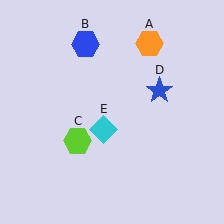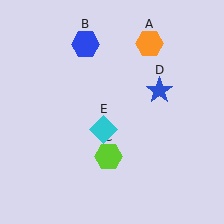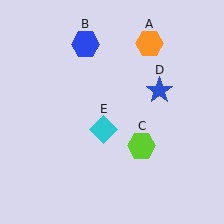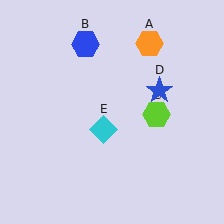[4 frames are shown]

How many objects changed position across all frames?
1 object changed position: lime hexagon (object C).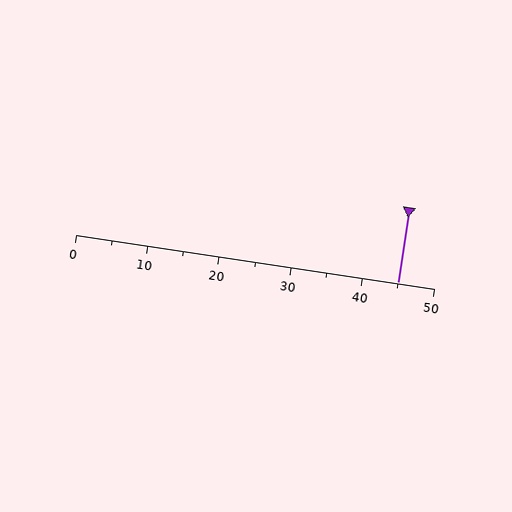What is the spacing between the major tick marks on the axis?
The major ticks are spaced 10 apart.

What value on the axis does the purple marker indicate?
The marker indicates approximately 45.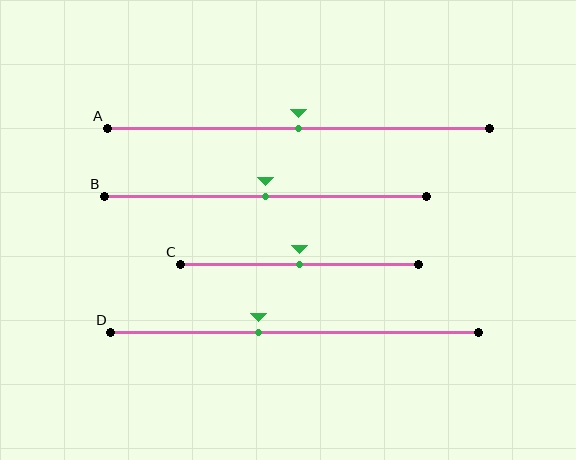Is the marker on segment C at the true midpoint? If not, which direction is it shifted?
Yes, the marker on segment C is at the true midpoint.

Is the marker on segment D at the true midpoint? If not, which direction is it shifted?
No, the marker on segment D is shifted to the left by about 10% of the segment length.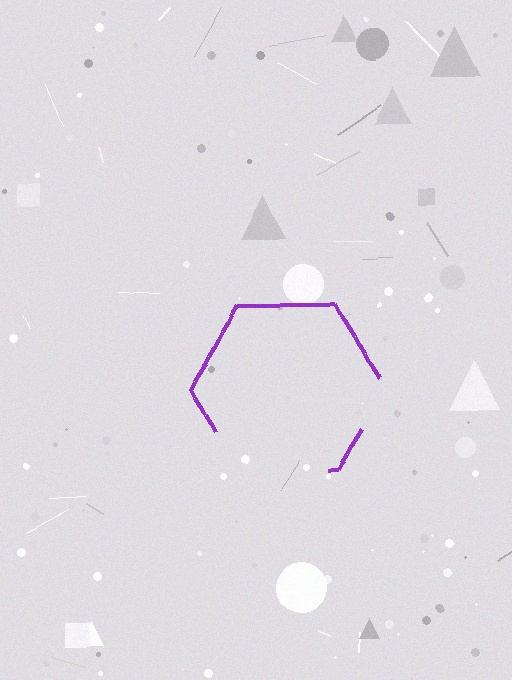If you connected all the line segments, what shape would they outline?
They would outline a hexagon.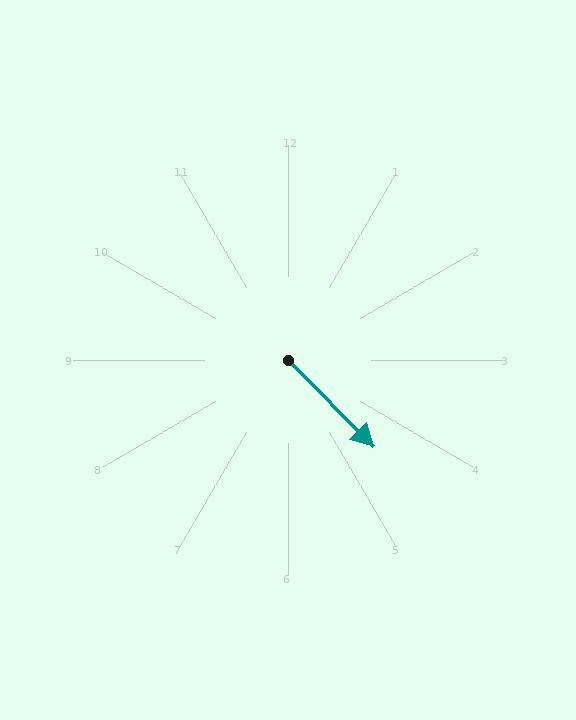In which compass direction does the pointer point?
Southeast.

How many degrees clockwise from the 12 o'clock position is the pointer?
Approximately 136 degrees.